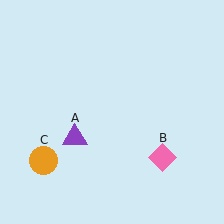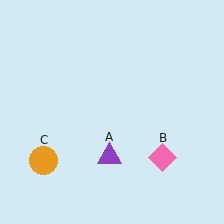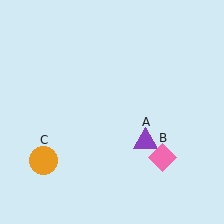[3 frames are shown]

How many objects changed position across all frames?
1 object changed position: purple triangle (object A).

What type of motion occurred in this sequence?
The purple triangle (object A) rotated counterclockwise around the center of the scene.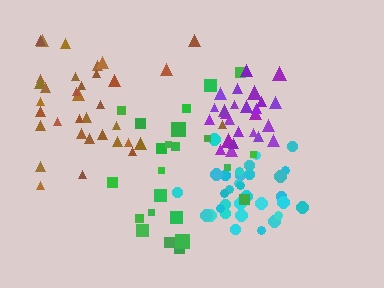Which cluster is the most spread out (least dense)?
Green.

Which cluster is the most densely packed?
Purple.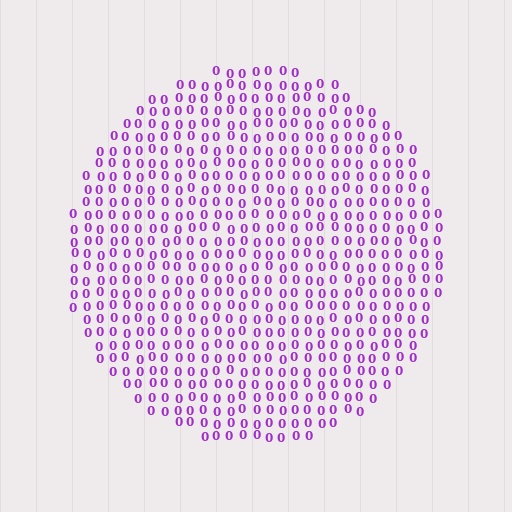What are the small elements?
The small elements are digit 0's.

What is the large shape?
The large shape is a circle.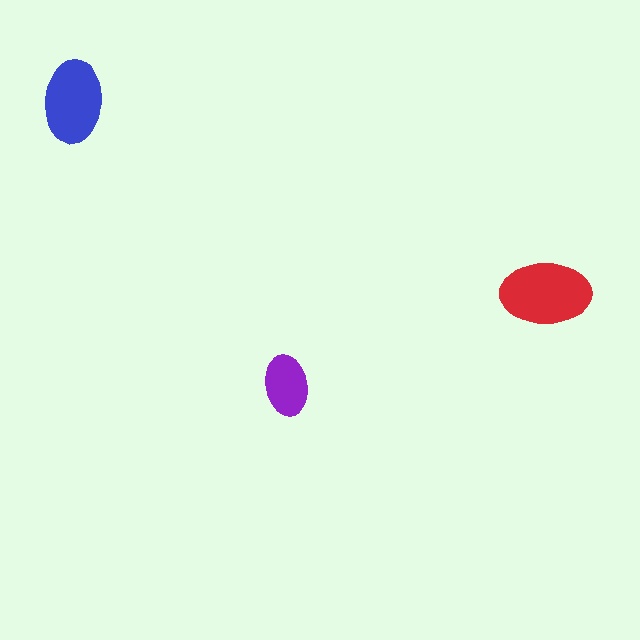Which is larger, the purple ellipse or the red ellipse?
The red one.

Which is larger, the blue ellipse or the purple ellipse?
The blue one.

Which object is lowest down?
The purple ellipse is bottommost.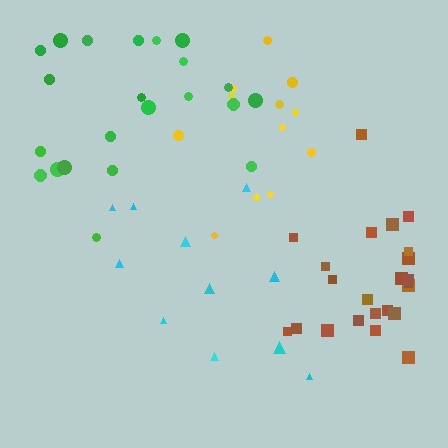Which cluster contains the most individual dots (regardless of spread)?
Brown (23).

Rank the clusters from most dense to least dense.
brown, green, cyan, yellow.